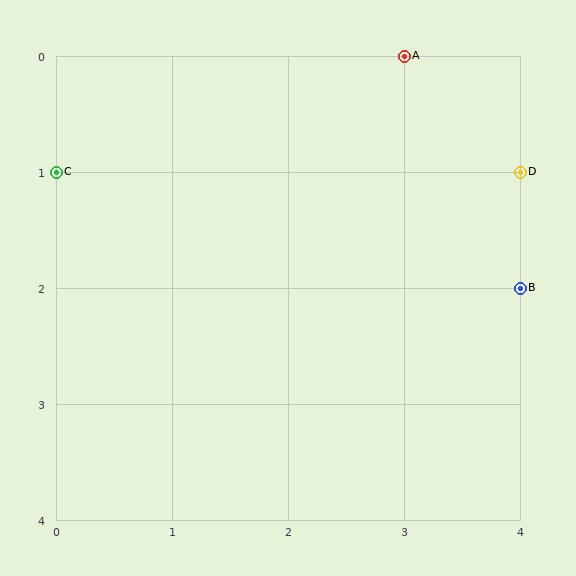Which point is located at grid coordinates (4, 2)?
Point B is at (4, 2).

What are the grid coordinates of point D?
Point D is at grid coordinates (4, 1).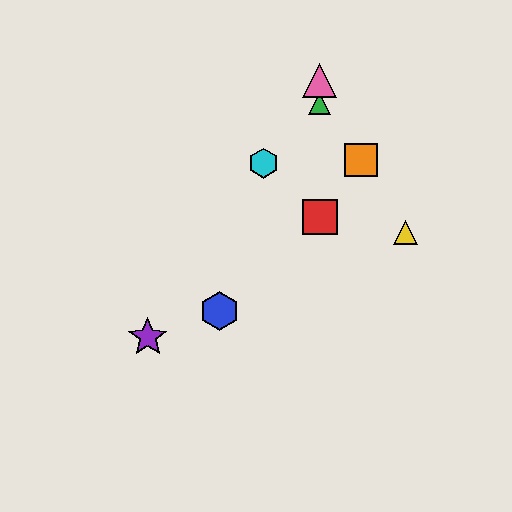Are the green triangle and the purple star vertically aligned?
No, the green triangle is at x≈320 and the purple star is at x≈148.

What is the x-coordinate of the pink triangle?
The pink triangle is at x≈320.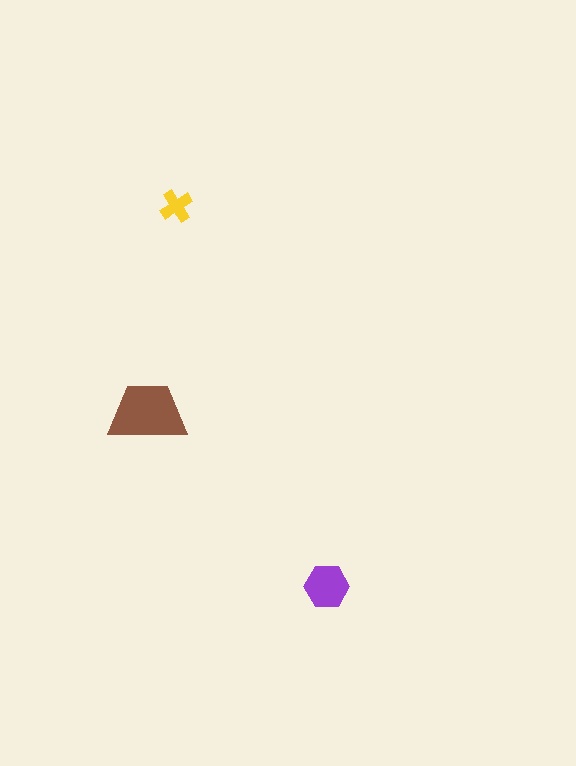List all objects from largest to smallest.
The brown trapezoid, the purple hexagon, the yellow cross.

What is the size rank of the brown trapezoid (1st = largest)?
1st.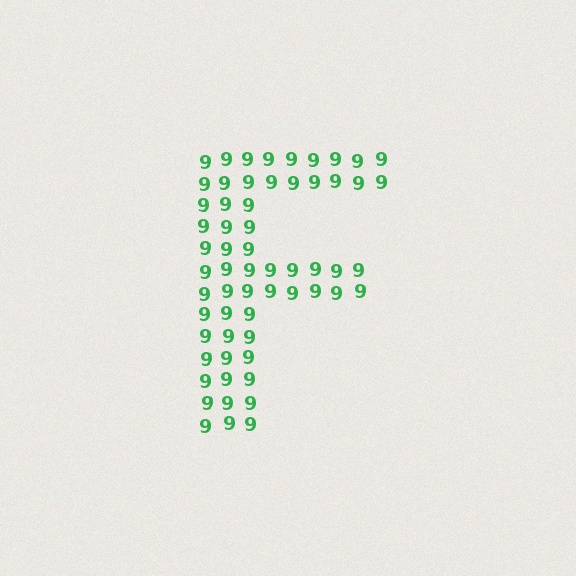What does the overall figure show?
The overall figure shows the letter F.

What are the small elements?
The small elements are digit 9's.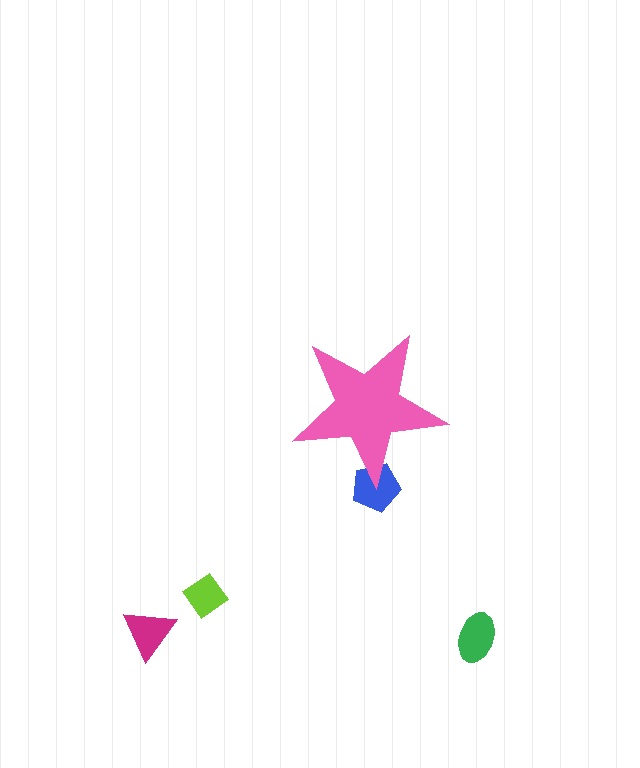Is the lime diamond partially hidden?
No, the lime diamond is fully visible.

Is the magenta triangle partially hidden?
No, the magenta triangle is fully visible.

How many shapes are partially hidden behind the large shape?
1 shape is partially hidden.